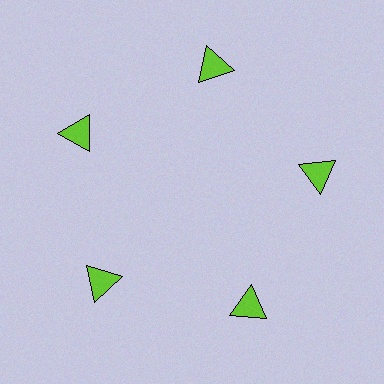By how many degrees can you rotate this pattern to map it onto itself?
The pattern maps onto itself every 72 degrees of rotation.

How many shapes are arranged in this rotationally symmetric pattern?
There are 5 shapes, arranged in 5 groups of 1.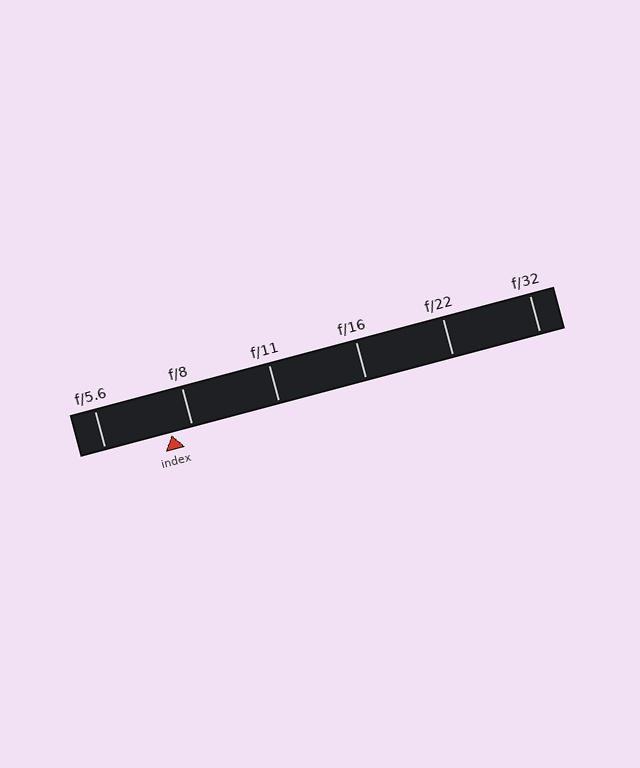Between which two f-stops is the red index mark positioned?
The index mark is between f/5.6 and f/8.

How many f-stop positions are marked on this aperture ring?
There are 6 f-stop positions marked.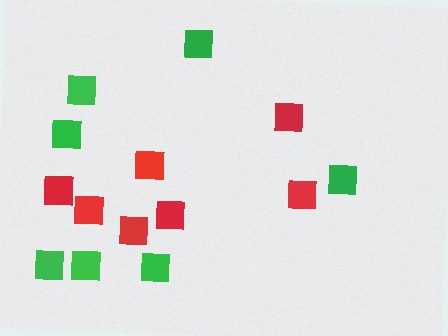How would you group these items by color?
There are 2 groups: one group of green squares (7) and one group of red squares (7).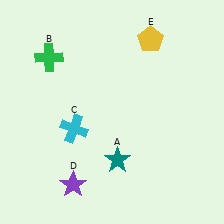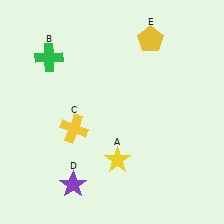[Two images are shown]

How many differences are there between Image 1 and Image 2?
There are 2 differences between the two images.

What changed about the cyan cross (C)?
In Image 1, C is cyan. In Image 2, it changed to yellow.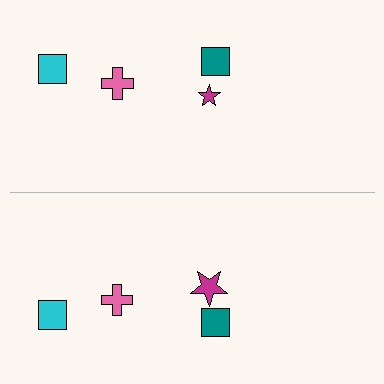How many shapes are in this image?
There are 8 shapes in this image.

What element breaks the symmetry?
The magenta star on the bottom side has a different size than its mirror counterpart.